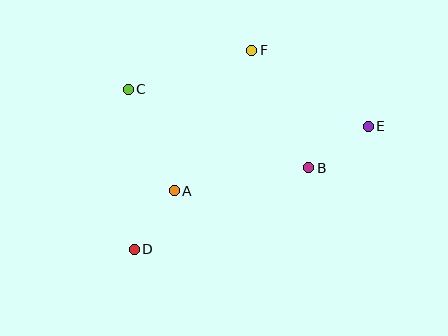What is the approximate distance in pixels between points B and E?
The distance between B and E is approximately 72 pixels.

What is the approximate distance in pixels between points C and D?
The distance between C and D is approximately 160 pixels.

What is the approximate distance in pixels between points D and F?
The distance between D and F is approximately 231 pixels.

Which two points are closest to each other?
Points A and D are closest to each other.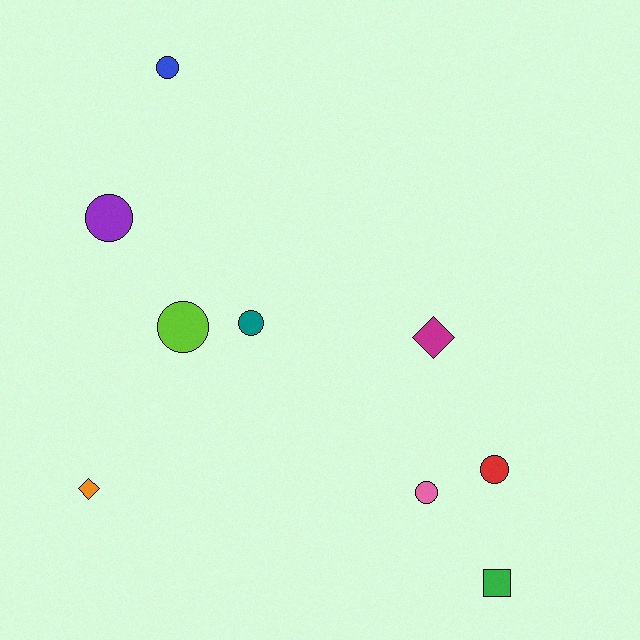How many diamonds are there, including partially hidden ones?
There are 2 diamonds.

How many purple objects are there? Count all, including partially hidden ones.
There is 1 purple object.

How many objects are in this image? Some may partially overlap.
There are 9 objects.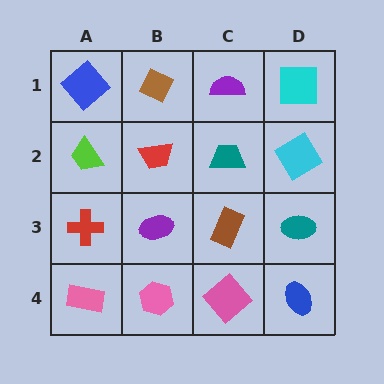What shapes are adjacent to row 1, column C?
A teal trapezoid (row 2, column C), a brown diamond (row 1, column B), a cyan square (row 1, column D).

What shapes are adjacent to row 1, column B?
A red trapezoid (row 2, column B), a blue diamond (row 1, column A), a purple semicircle (row 1, column C).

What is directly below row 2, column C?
A brown rectangle.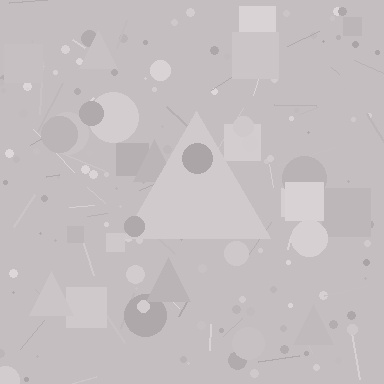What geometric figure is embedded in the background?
A triangle is embedded in the background.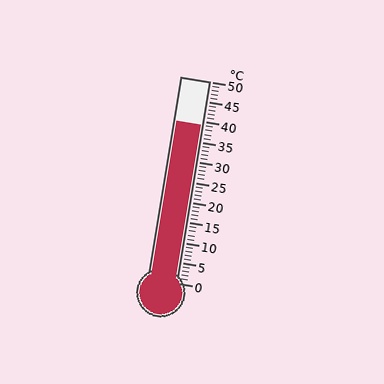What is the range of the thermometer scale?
The thermometer scale ranges from 0°C to 50°C.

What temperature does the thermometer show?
The thermometer shows approximately 39°C.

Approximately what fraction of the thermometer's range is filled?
The thermometer is filled to approximately 80% of its range.